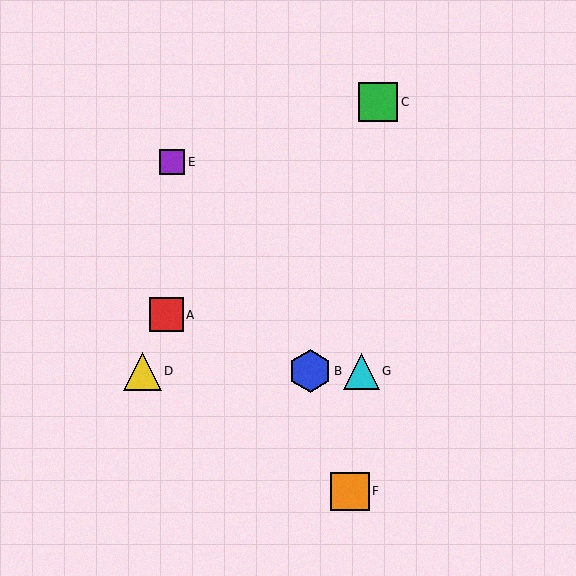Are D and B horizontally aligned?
Yes, both are at y≈371.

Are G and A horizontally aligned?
No, G is at y≈371 and A is at y≈315.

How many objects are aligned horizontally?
3 objects (B, D, G) are aligned horizontally.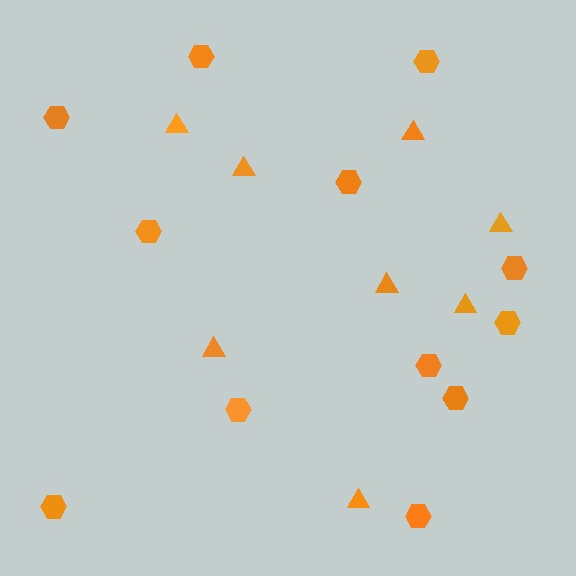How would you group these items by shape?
There are 2 groups: one group of hexagons (12) and one group of triangles (8).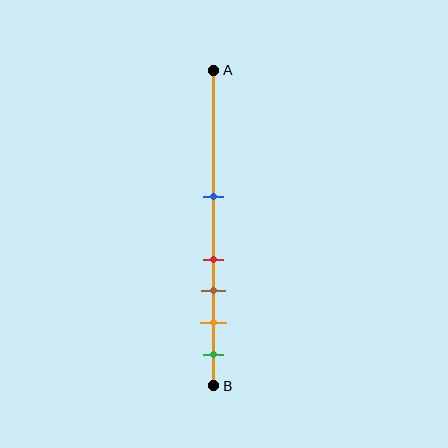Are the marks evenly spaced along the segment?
No, the marks are not evenly spaced.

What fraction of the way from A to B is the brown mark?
The brown mark is approximately 70% (0.7) of the way from A to B.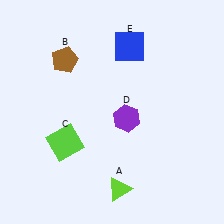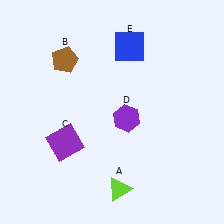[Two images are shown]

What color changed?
The square (C) changed from lime in Image 1 to purple in Image 2.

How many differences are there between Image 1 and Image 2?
There is 1 difference between the two images.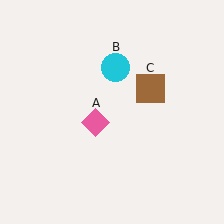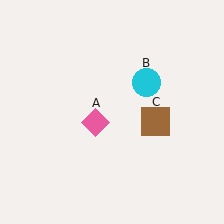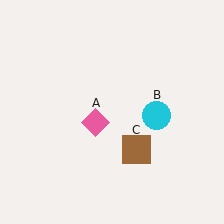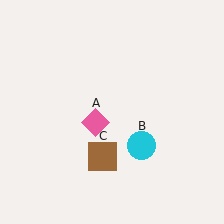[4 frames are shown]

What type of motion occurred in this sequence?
The cyan circle (object B), brown square (object C) rotated clockwise around the center of the scene.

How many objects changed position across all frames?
2 objects changed position: cyan circle (object B), brown square (object C).